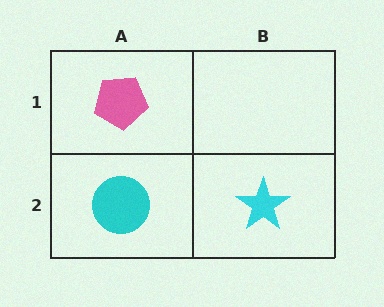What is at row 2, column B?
A cyan star.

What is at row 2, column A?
A cyan circle.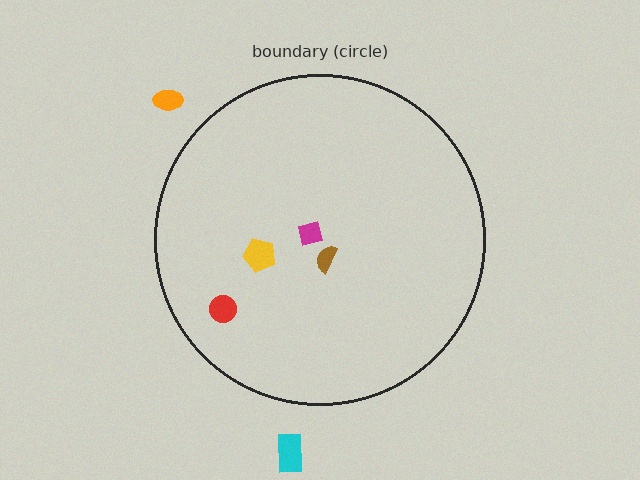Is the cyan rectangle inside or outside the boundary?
Outside.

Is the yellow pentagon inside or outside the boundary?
Inside.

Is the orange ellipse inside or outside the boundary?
Outside.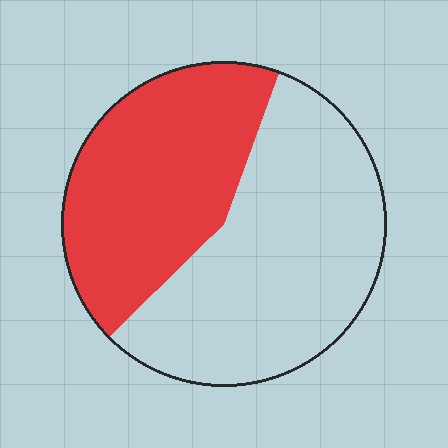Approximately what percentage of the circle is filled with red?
Approximately 45%.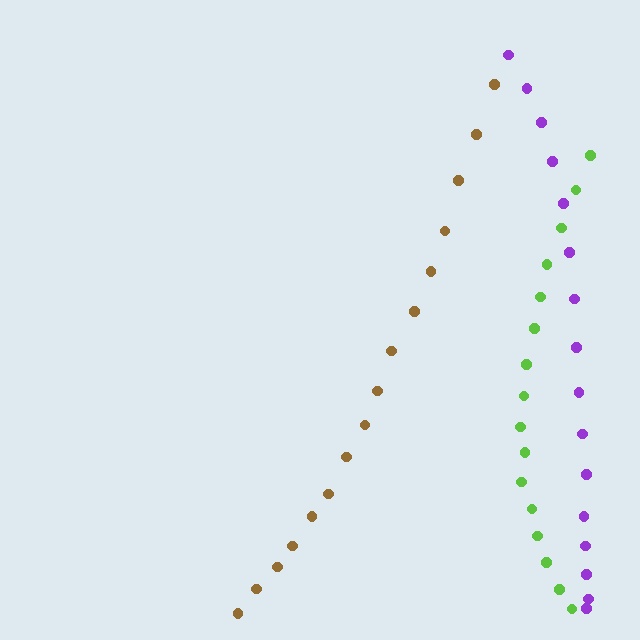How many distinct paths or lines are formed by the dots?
There are 3 distinct paths.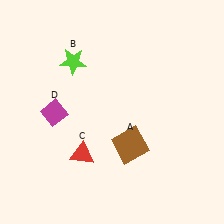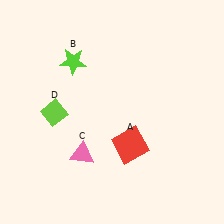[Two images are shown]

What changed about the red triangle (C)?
In Image 1, C is red. In Image 2, it changed to pink.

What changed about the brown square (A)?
In Image 1, A is brown. In Image 2, it changed to red.